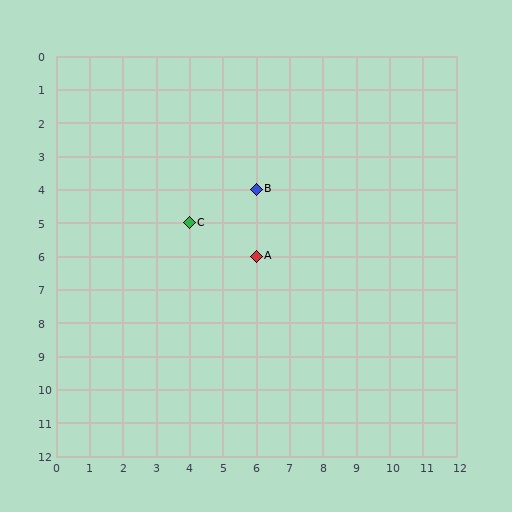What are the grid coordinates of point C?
Point C is at grid coordinates (4, 5).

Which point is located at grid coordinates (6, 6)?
Point A is at (6, 6).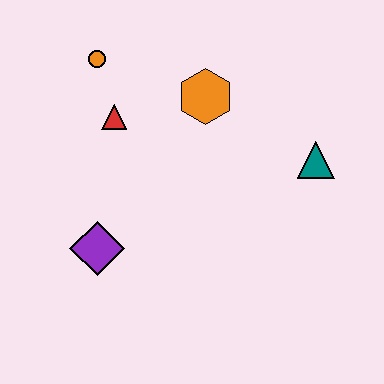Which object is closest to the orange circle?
The red triangle is closest to the orange circle.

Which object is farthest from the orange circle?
The teal triangle is farthest from the orange circle.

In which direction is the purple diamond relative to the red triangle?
The purple diamond is below the red triangle.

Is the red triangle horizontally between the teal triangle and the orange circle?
Yes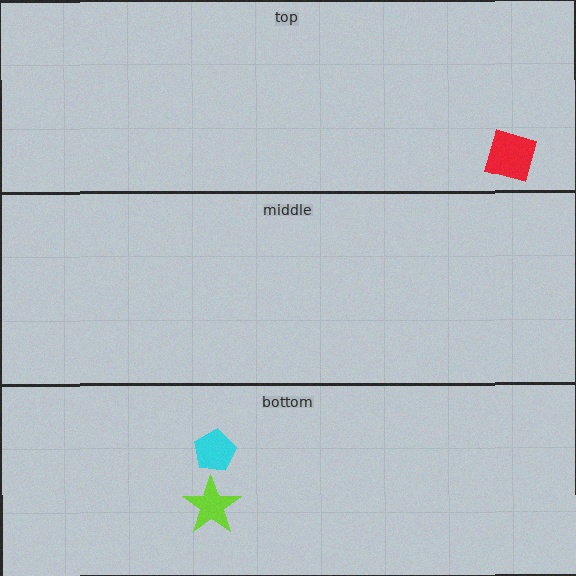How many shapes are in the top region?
1.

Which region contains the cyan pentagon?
The bottom region.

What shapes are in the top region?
The red square.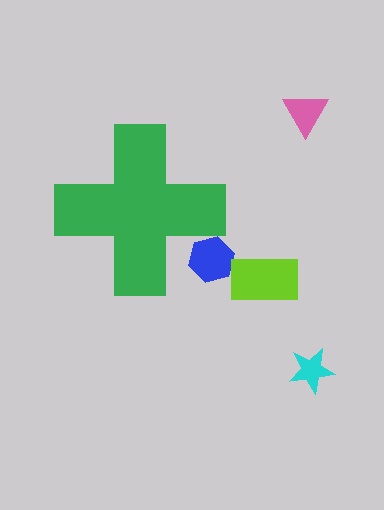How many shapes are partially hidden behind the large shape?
1 shape is partially hidden.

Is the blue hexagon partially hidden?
Yes, the blue hexagon is partially hidden behind the green cross.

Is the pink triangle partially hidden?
No, the pink triangle is fully visible.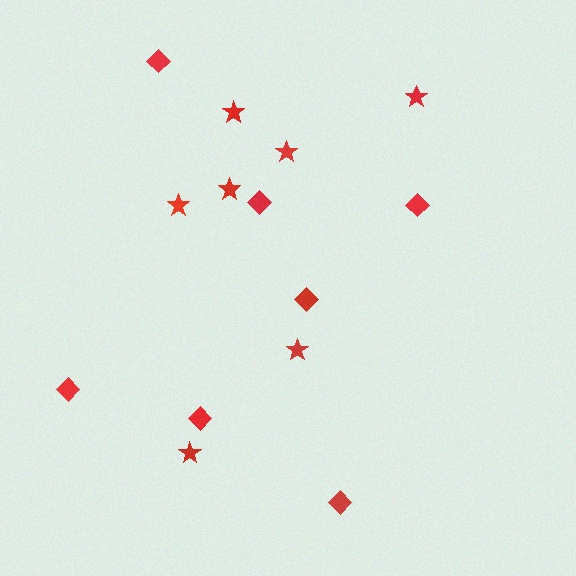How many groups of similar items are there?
There are 2 groups: one group of diamonds (7) and one group of stars (7).